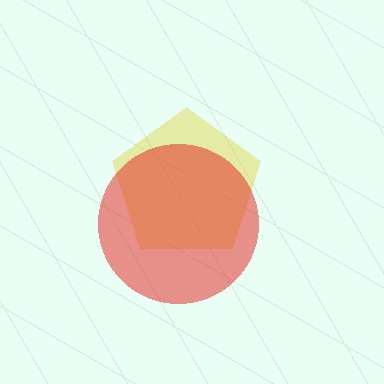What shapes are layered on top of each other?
The layered shapes are: a yellow pentagon, a red circle.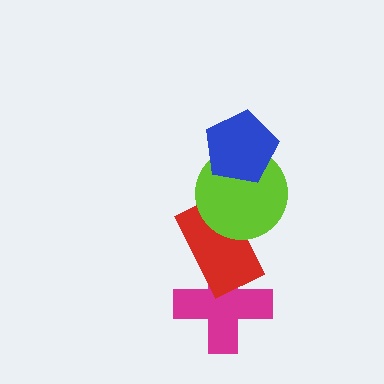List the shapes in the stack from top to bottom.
From top to bottom: the blue pentagon, the lime circle, the red rectangle, the magenta cross.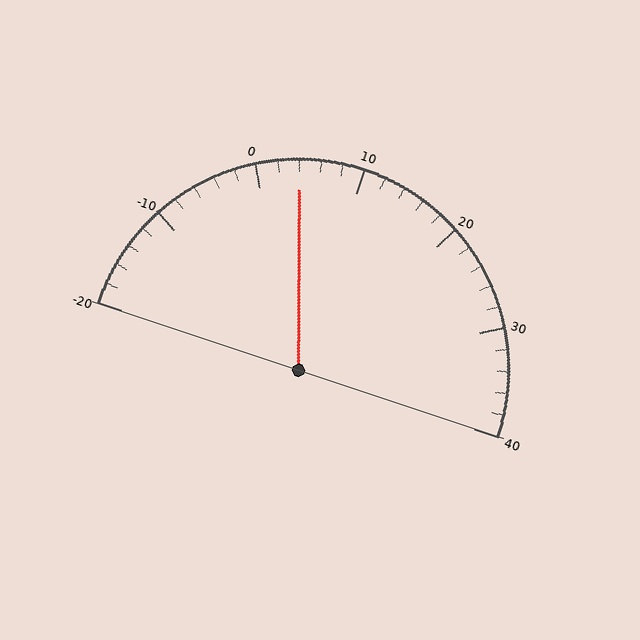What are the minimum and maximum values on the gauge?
The gauge ranges from -20 to 40.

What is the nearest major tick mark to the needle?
The nearest major tick mark is 0.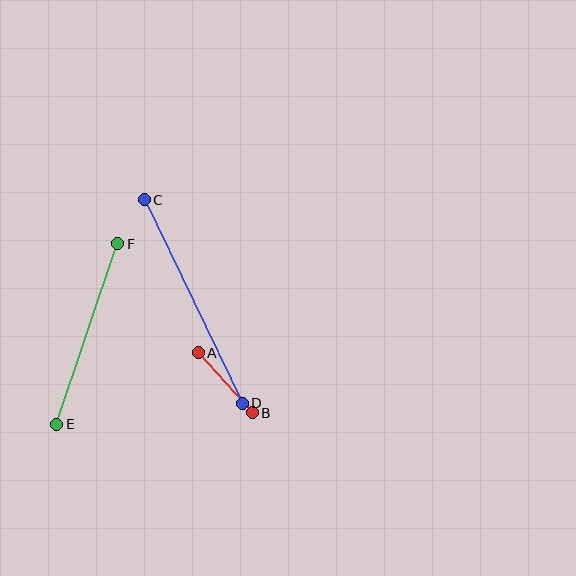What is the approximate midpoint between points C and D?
The midpoint is at approximately (193, 302) pixels.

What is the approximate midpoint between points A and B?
The midpoint is at approximately (225, 383) pixels.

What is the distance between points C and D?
The distance is approximately 226 pixels.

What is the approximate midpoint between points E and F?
The midpoint is at approximately (87, 334) pixels.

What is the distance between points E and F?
The distance is approximately 190 pixels.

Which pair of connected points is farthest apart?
Points C and D are farthest apart.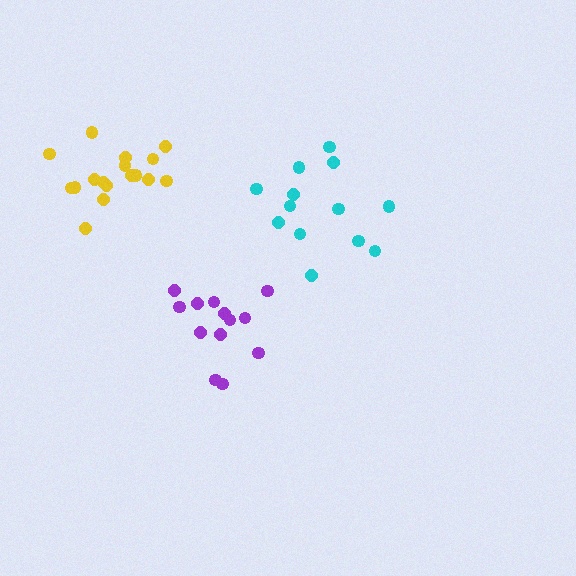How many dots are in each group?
Group 1: 13 dots, Group 2: 17 dots, Group 3: 13 dots (43 total).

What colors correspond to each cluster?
The clusters are colored: purple, yellow, cyan.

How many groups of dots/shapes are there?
There are 3 groups.